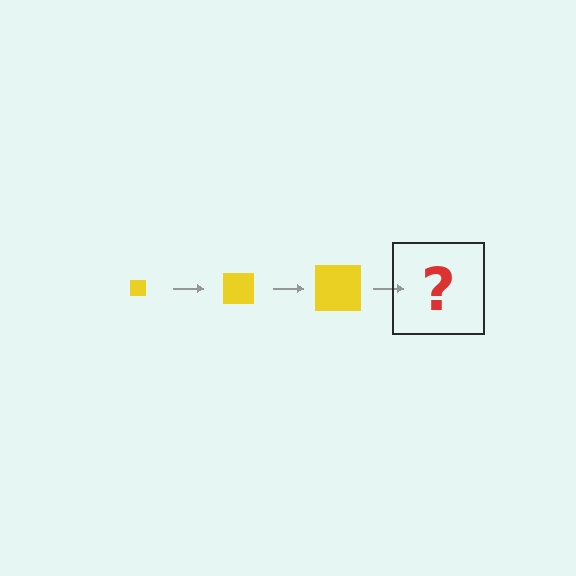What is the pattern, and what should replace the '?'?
The pattern is that the square gets progressively larger each step. The '?' should be a yellow square, larger than the previous one.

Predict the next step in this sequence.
The next step is a yellow square, larger than the previous one.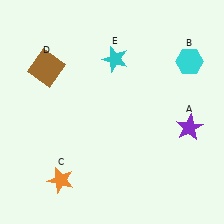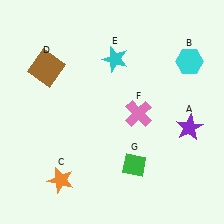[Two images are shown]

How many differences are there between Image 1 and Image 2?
There are 2 differences between the two images.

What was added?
A pink cross (F), a green diamond (G) were added in Image 2.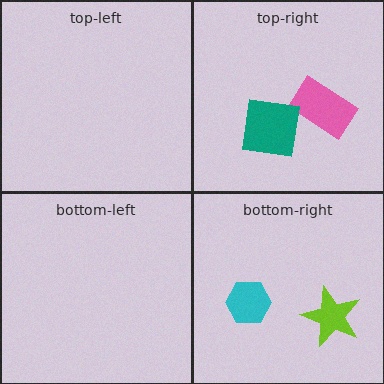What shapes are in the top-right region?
The pink rectangle, the teal square.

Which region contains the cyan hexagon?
The bottom-right region.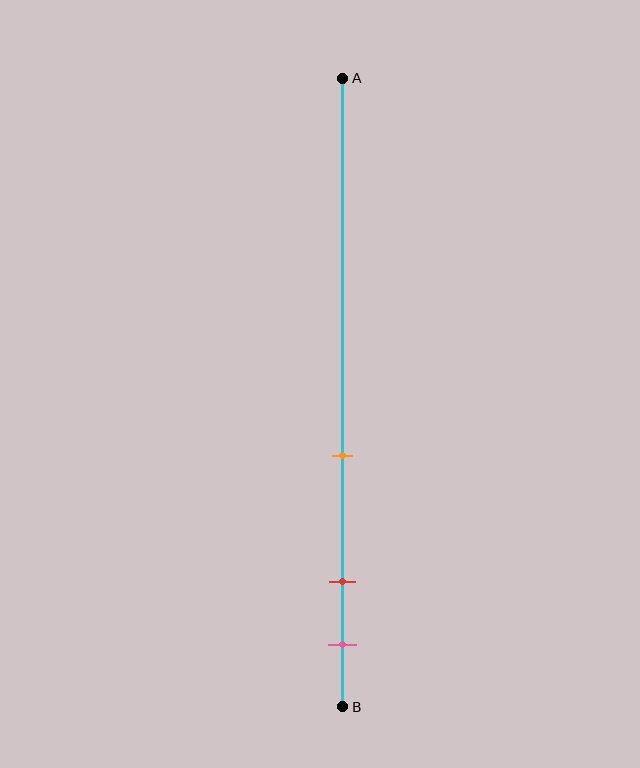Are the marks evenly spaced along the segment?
No, the marks are not evenly spaced.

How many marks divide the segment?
There are 3 marks dividing the segment.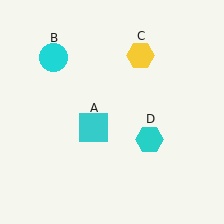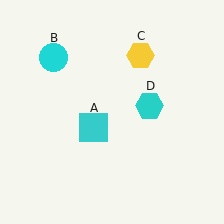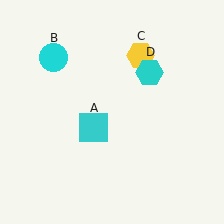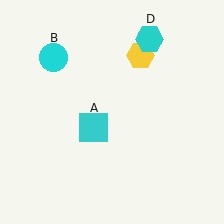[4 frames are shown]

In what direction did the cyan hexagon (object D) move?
The cyan hexagon (object D) moved up.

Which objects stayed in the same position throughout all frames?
Cyan square (object A) and cyan circle (object B) and yellow hexagon (object C) remained stationary.